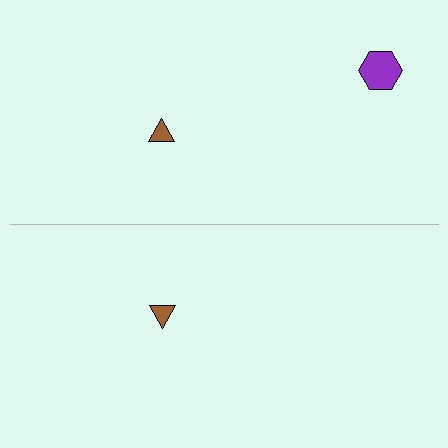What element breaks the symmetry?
A purple hexagon is missing from the bottom side.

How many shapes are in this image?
There are 3 shapes in this image.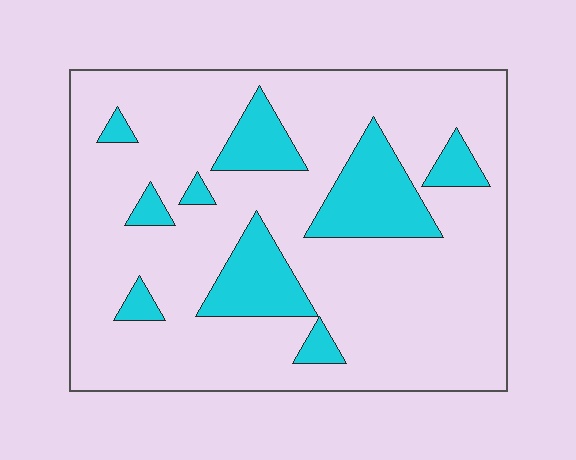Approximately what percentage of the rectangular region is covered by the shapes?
Approximately 20%.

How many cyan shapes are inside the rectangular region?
9.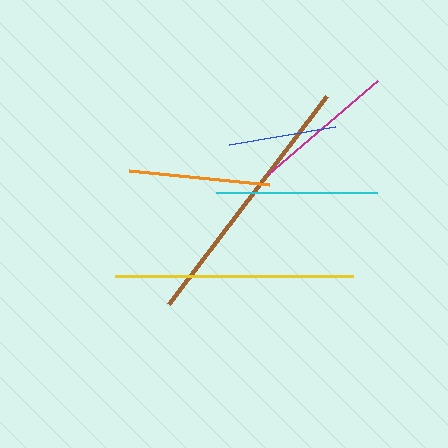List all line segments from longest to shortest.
From longest to shortest: brown, yellow, cyan, magenta, orange, blue.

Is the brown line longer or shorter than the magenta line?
The brown line is longer than the magenta line.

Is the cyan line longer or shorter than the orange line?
The cyan line is longer than the orange line.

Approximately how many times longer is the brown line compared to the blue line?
The brown line is approximately 2.4 times the length of the blue line.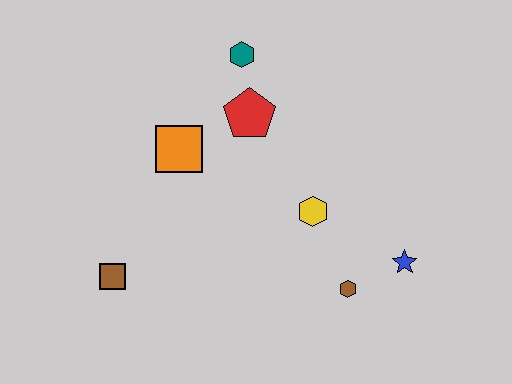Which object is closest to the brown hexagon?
The blue star is closest to the brown hexagon.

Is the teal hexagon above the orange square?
Yes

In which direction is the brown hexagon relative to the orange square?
The brown hexagon is to the right of the orange square.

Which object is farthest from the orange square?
The blue star is farthest from the orange square.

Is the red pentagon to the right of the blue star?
No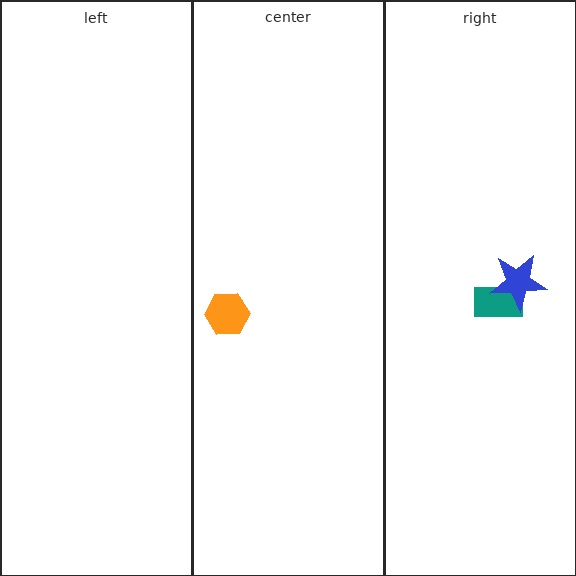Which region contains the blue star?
The right region.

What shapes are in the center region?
The orange hexagon.